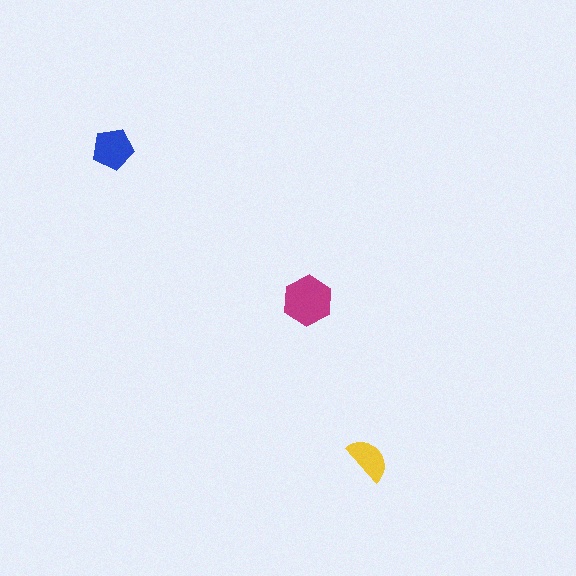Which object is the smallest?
The yellow semicircle.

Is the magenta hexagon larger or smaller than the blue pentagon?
Larger.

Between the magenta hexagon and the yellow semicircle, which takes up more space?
The magenta hexagon.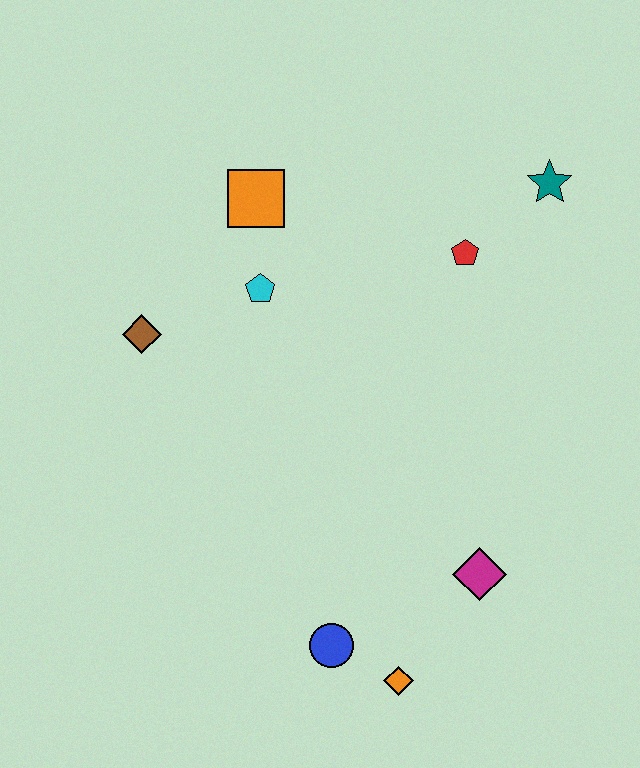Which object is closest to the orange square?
The cyan pentagon is closest to the orange square.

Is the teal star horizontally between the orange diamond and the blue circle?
No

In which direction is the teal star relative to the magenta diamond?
The teal star is above the magenta diamond.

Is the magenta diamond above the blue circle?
Yes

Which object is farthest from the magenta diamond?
The orange square is farthest from the magenta diamond.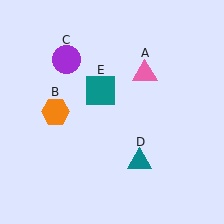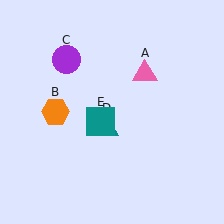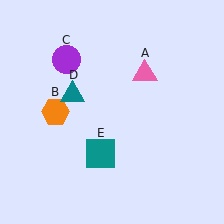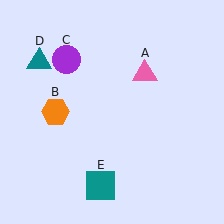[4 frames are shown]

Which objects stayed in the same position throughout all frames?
Pink triangle (object A) and orange hexagon (object B) and purple circle (object C) remained stationary.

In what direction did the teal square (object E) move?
The teal square (object E) moved down.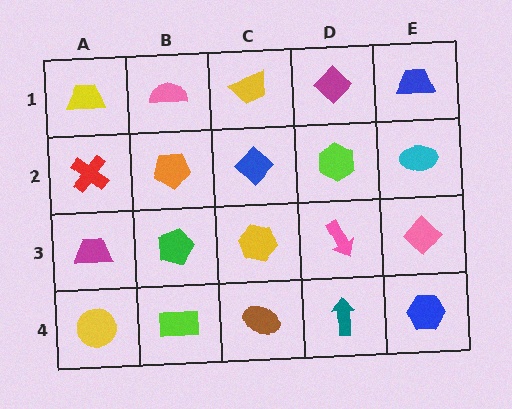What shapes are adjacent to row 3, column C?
A blue diamond (row 2, column C), a brown ellipse (row 4, column C), a green pentagon (row 3, column B), a pink arrow (row 3, column D).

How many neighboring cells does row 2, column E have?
3.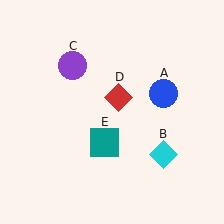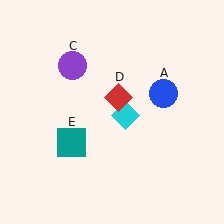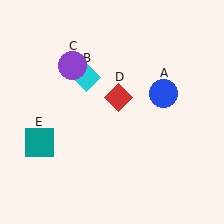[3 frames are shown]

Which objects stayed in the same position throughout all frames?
Blue circle (object A) and purple circle (object C) and red diamond (object D) remained stationary.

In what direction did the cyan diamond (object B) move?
The cyan diamond (object B) moved up and to the left.